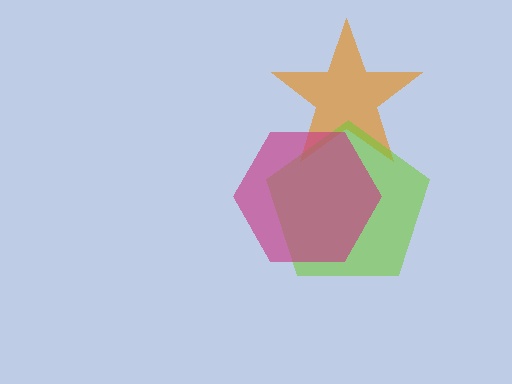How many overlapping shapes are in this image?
There are 3 overlapping shapes in the image.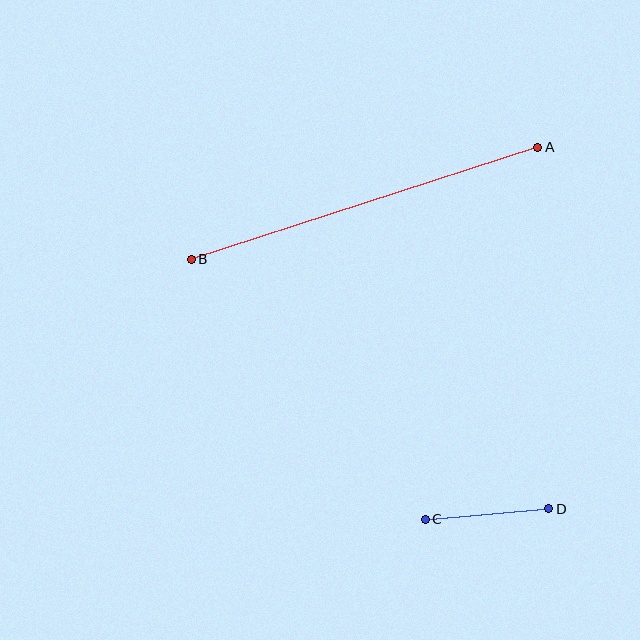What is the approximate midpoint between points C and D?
The midpoint is at approximately (487, 514) pixels.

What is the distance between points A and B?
The distance is approximately 364 pixels.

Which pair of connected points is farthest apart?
Points A and B are farthest apart.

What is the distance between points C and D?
The distance is approximately 124 pixels.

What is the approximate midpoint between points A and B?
The midpoint is at approximately (365, 203) pixels.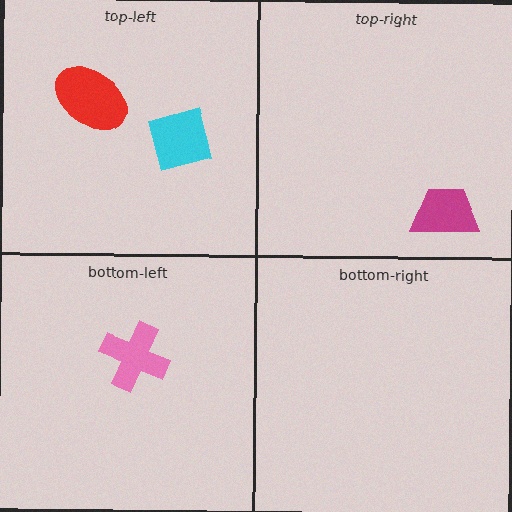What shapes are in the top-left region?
The red ellipse, the cyan diamond.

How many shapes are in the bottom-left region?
1.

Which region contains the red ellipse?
The top-left region.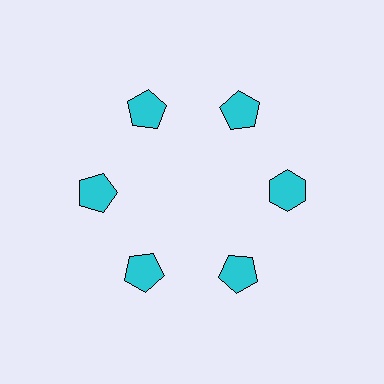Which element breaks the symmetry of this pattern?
The cyan hexagon at roughly the 3 o'clock position breaks the symmetry. All other shapes are cyan pentagons.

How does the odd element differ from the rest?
It has a different shape: hexagon instead of pentagon.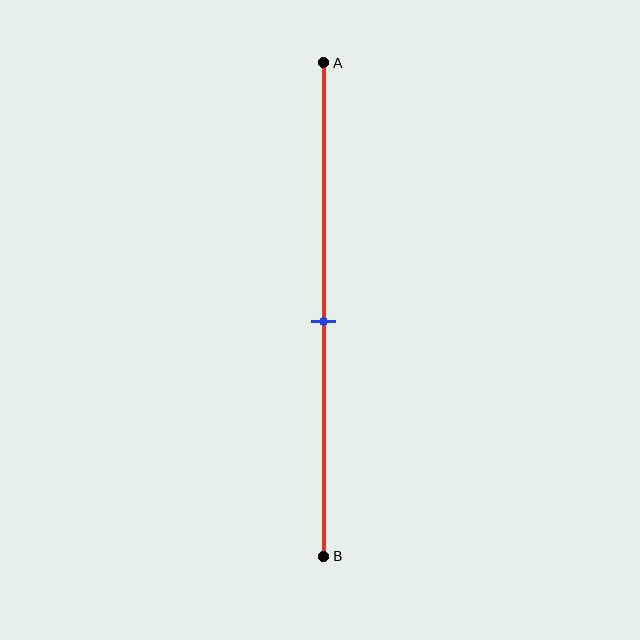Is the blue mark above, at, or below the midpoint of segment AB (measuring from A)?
The blue mark is approximately at the midpoint of segment AB.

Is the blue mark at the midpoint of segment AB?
Yes, the mark is approximately at the midpoint.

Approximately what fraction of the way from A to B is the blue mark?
The blue mark is approximately 50% of the way from A to B.